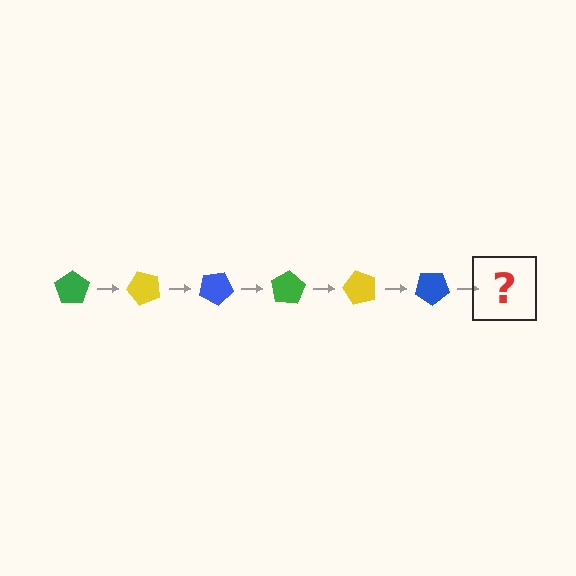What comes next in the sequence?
The next element should be a green pentagon, rotated 300 degrees from the start.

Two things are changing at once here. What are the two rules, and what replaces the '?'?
The two rules are that it rotates 50 degrees each step and the color cycles through green, yellow, and blue. The '?' should be a green pentagon, rotated 300 degrees from the start.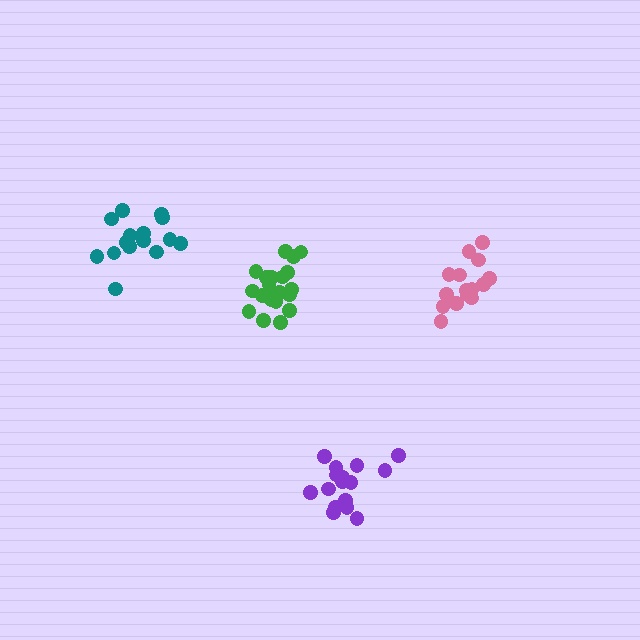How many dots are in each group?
Group 1: 16 dots, Group 2: 21 dots, Group 3: 15 dots, Group 4: 16 dots (68 total).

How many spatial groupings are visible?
There are 4 spatial groupings.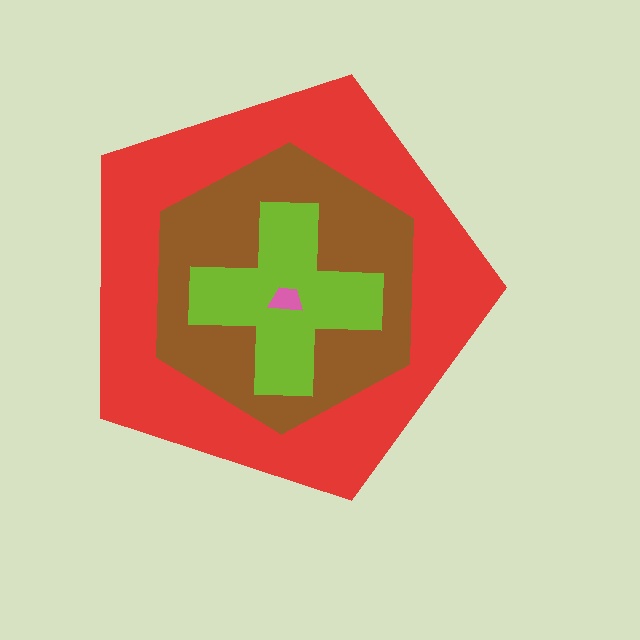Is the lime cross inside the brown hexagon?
Yes.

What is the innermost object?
The pink trapezoid.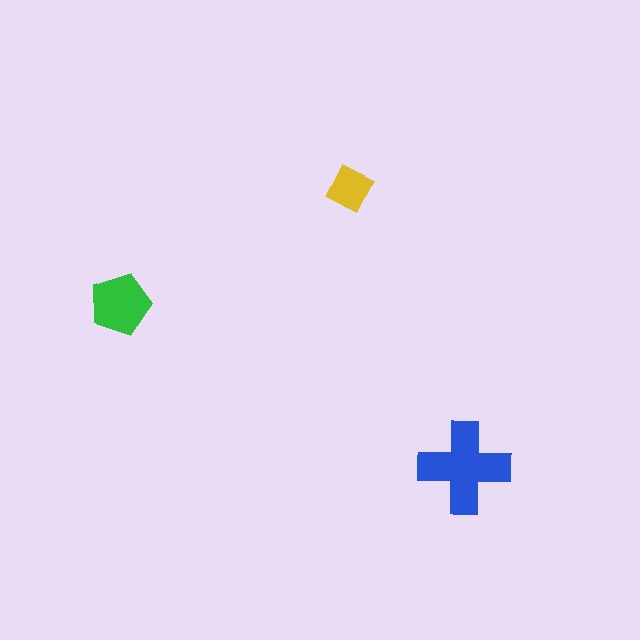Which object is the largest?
The blue cross.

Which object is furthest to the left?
The green pentagon is leftmost.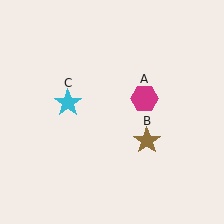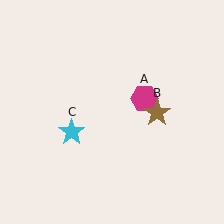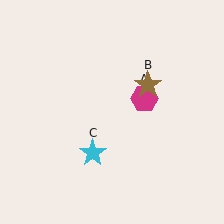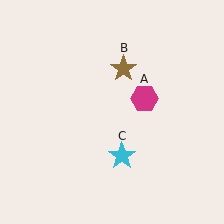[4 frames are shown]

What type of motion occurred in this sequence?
The brown star (object B), cyan star (object C) rotated counterclockwise around the center of the scene.